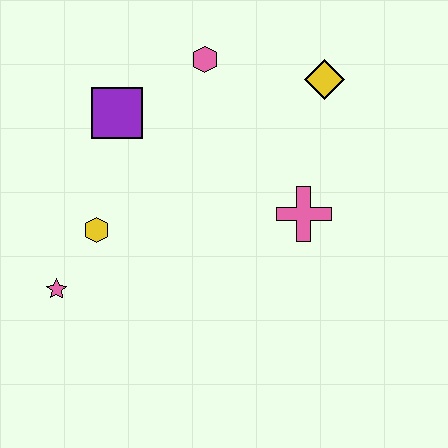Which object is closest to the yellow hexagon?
The pink star is closest to the yellow hexagon.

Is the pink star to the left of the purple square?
Yes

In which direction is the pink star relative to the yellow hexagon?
The pink star is below the yellow hexagon.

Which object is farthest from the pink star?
The yellow diamond is farthest from the pink star.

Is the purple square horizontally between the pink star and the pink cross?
Yes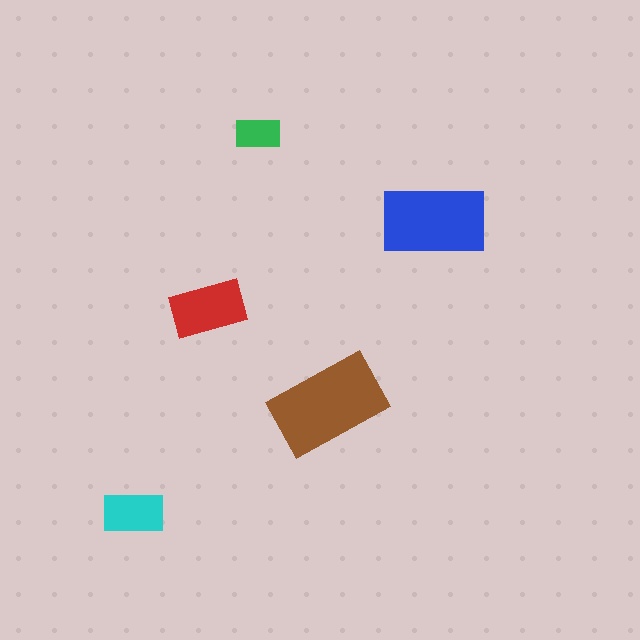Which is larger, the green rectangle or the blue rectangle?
The blue one.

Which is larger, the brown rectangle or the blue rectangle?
The brown one.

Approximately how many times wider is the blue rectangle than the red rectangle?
About 1.5 times wider.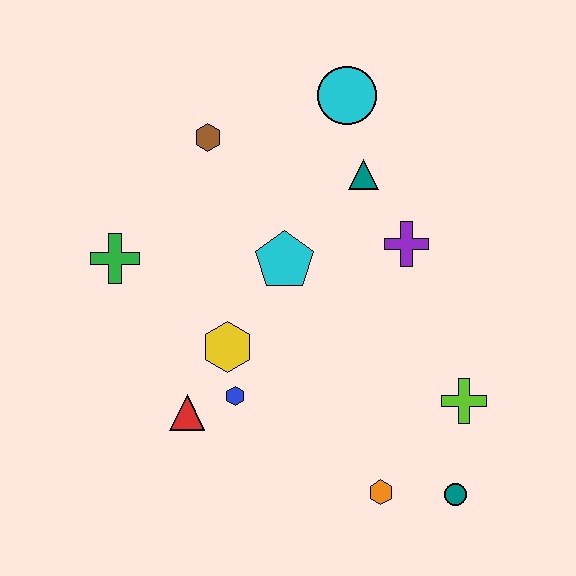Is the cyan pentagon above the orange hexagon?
Yes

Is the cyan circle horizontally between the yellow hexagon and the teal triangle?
Yes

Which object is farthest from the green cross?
The teal circle is farthest from the green cross.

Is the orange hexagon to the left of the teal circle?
Yes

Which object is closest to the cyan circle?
The teal triangle is closest to the cyan circle.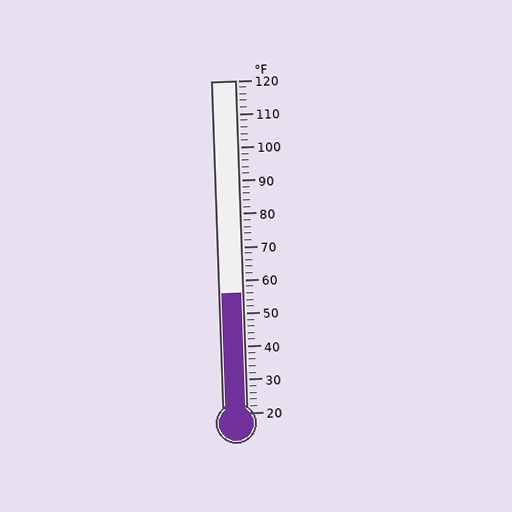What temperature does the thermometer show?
The thermometer shows approximately 56°F.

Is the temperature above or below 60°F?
The temperature is below 60°F.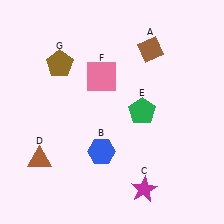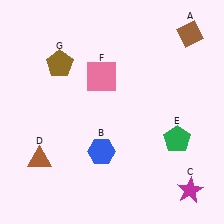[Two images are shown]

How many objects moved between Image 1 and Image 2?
3 objects moved between the two images.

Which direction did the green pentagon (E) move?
The green pentagon (E) moved right.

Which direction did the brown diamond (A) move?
The brown diamond (A) moved right.